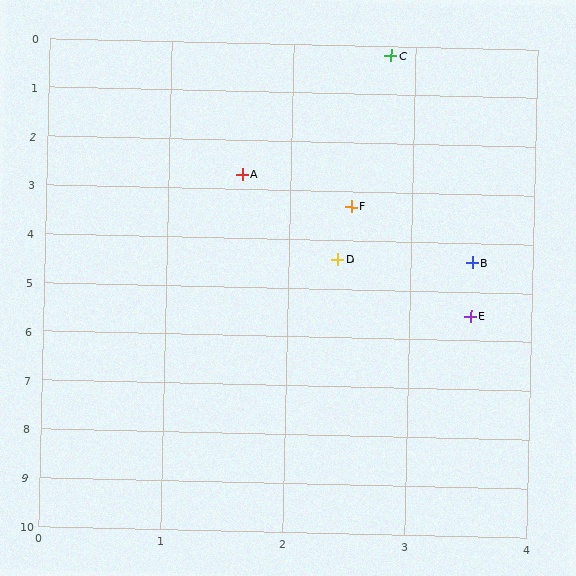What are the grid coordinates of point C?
Point C is at approximately (2.8, 0.2).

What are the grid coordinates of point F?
Point F is at approximately (2.5, 3.3).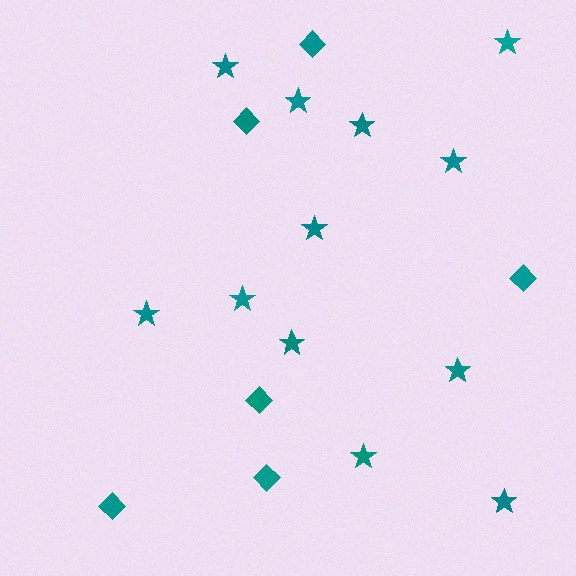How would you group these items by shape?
There are 2 groups: one group of diamonds (6) and one group of stars (12).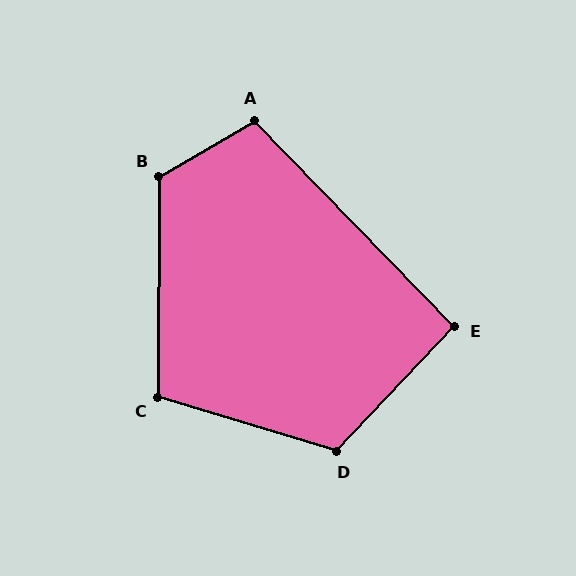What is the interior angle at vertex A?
Approximately 104 degrees (obtuse).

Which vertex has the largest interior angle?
B, at approximately 121 degrees.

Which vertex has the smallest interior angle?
E, at approximately 93 degrees.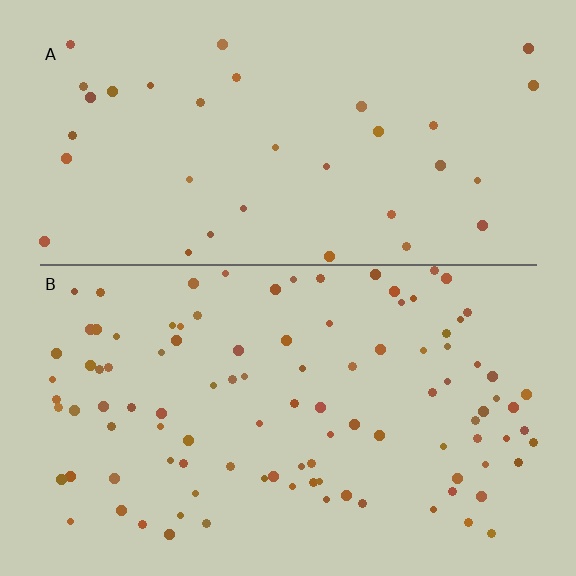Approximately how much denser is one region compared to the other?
Approximately 3.0× — region B over region A.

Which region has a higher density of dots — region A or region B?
B (the bottom).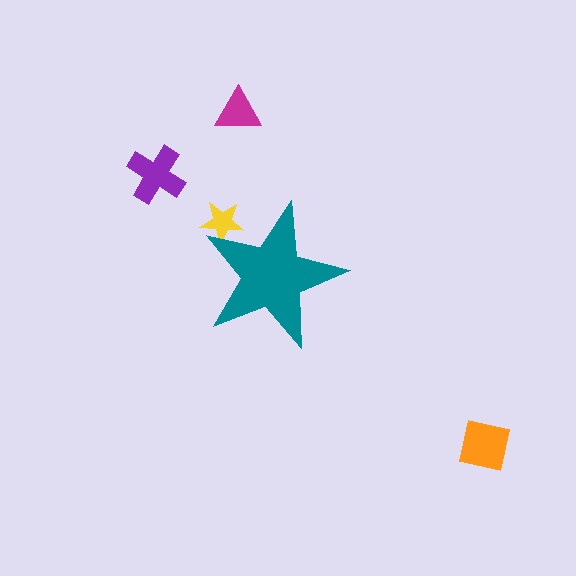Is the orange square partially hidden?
No, the orange square is fully visible.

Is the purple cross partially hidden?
No, the purple cross is fully visible.